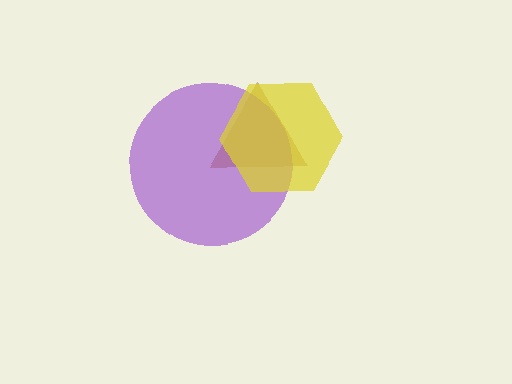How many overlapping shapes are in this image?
There are 3 overlapping shapes in the image.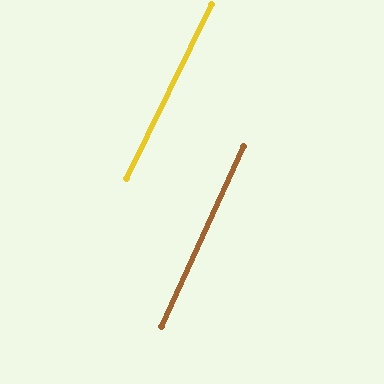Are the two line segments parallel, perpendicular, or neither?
Parallel — their directions differ by only 1.4°.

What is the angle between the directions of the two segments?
Approximately 1 degree.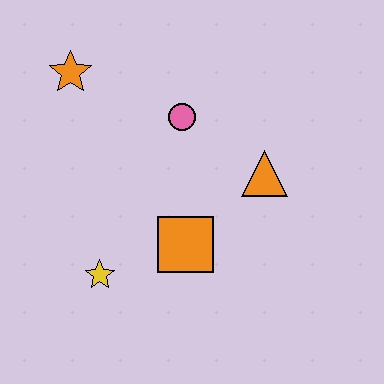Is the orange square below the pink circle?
Yes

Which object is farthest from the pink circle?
The yellow star is farthest from the pink circle.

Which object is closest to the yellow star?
The orange square is closest to the yellow star.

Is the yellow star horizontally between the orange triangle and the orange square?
No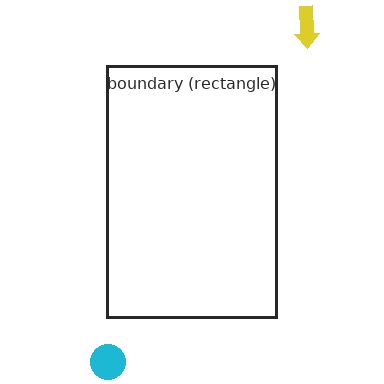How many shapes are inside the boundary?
0 inside, 2 outside.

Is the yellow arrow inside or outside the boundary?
Outside.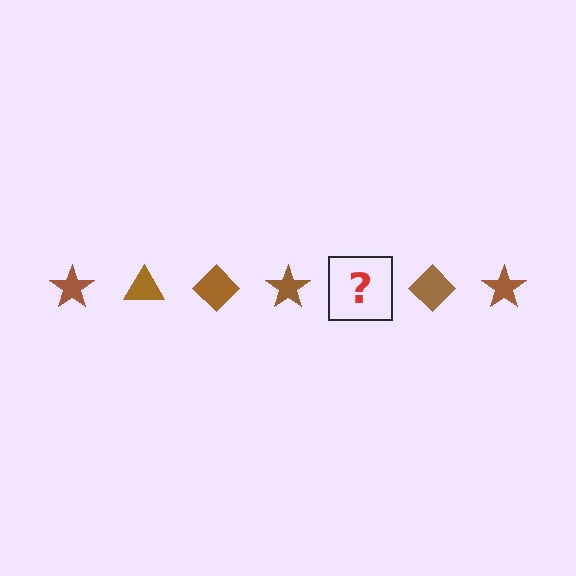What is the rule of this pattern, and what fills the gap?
The rule is that the pattern cycles through star, triangle, diamond shapes in brown. The gap should be filled with a brown triangle.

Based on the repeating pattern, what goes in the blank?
The blank should be a brown triangle.